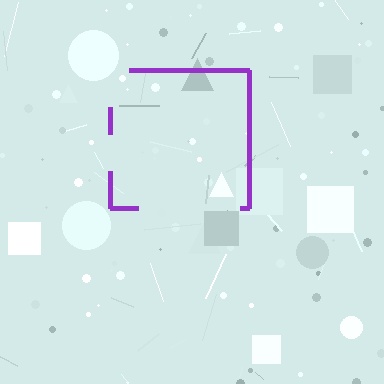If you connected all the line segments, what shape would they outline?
They would outline a square.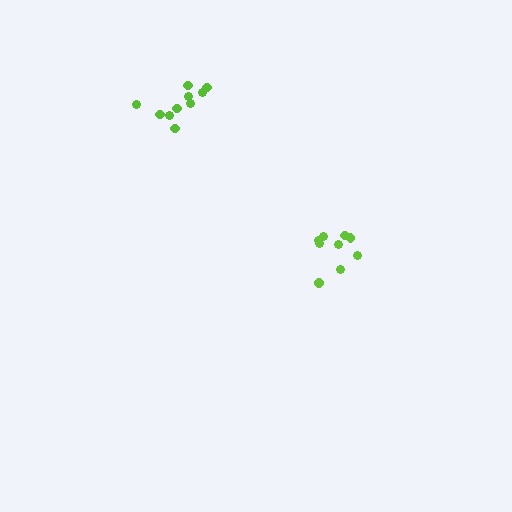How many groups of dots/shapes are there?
There are 2 groups.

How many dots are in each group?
Group 1: 9 dots, Group 2: 10 dots (19 total).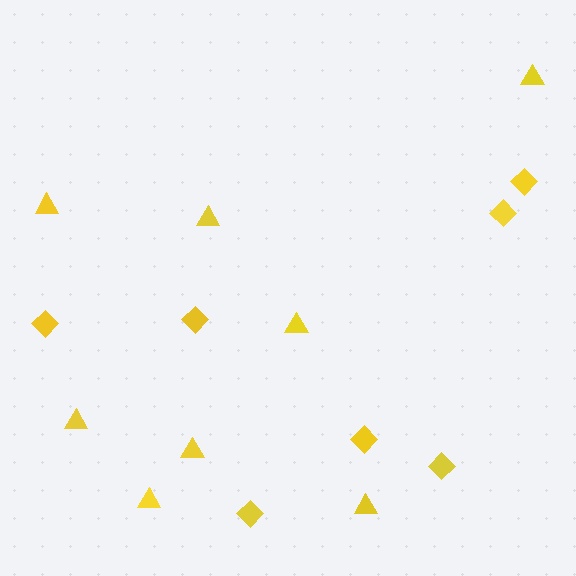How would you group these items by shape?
There are 2 groups: one group of diamonds (7) and one group of triangles (8).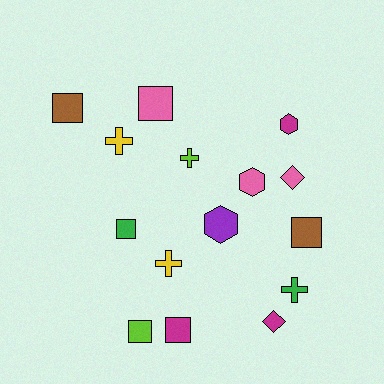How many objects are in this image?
There are 15 objects.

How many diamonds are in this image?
There are 2 diamonds.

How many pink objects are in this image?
There are 3 pink objects.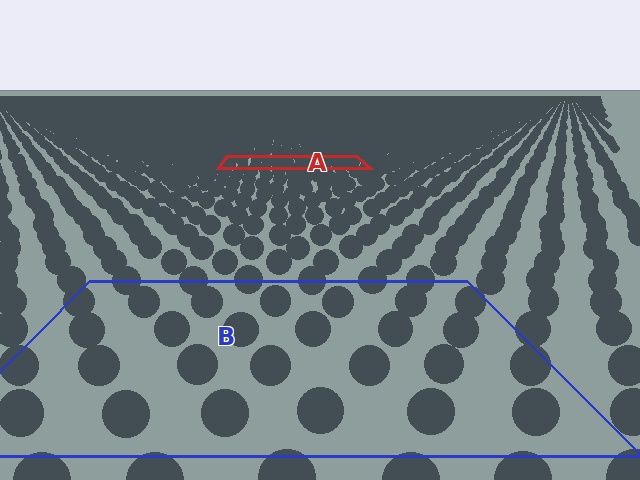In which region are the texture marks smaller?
The texture marks are smaller in region A, because it is farther away.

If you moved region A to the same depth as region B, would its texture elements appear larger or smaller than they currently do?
They would appear larger. At a closer depth, the same texture elements are projected at a bigger on-screen size.